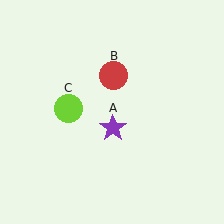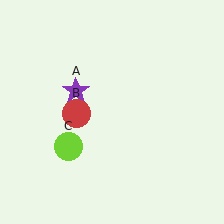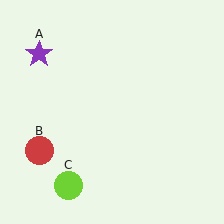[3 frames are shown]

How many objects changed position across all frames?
3 objects changed position: purple star (object A), red circle (object B), lime circle (object C).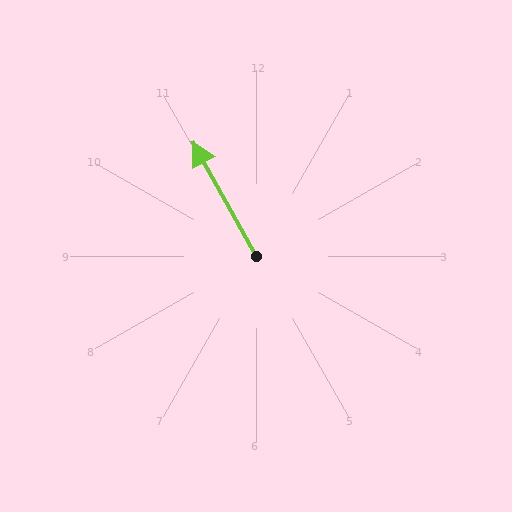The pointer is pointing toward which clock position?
Roughly 11 o'clock.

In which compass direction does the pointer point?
Northwest.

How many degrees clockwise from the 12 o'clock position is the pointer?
Approximately 331 degrees.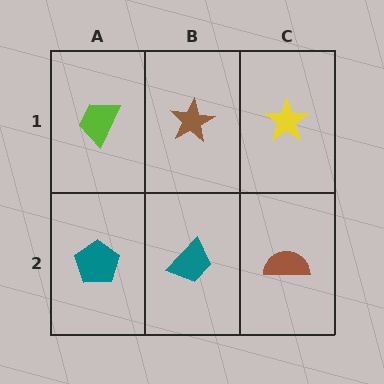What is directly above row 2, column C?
A yellow star.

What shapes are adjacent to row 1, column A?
A teal pentagon (row 2, column A), a brown star (row 1, column B).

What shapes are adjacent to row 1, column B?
A teal trapezoid (row 2, column B), a lime trapezoid (row 1, column A), a yellow star (row 1, column C).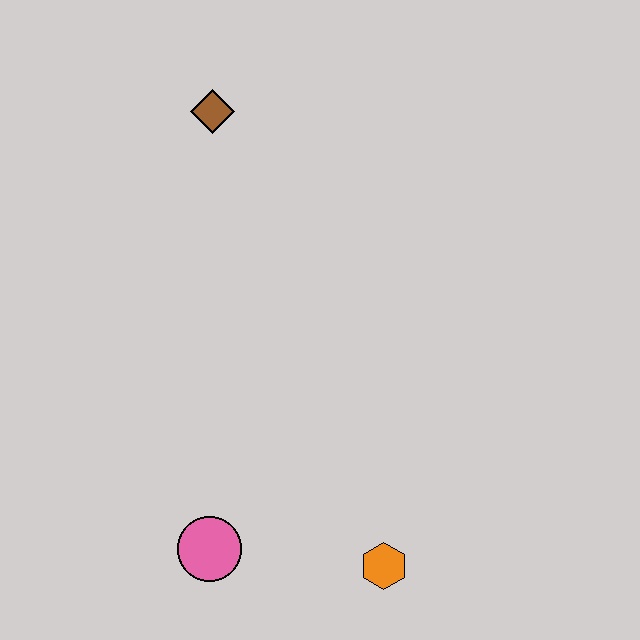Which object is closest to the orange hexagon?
The pink circle is closest to the orange hexagon.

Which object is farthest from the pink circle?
The brown diamond is farthest from the pink circle.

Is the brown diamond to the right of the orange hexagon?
No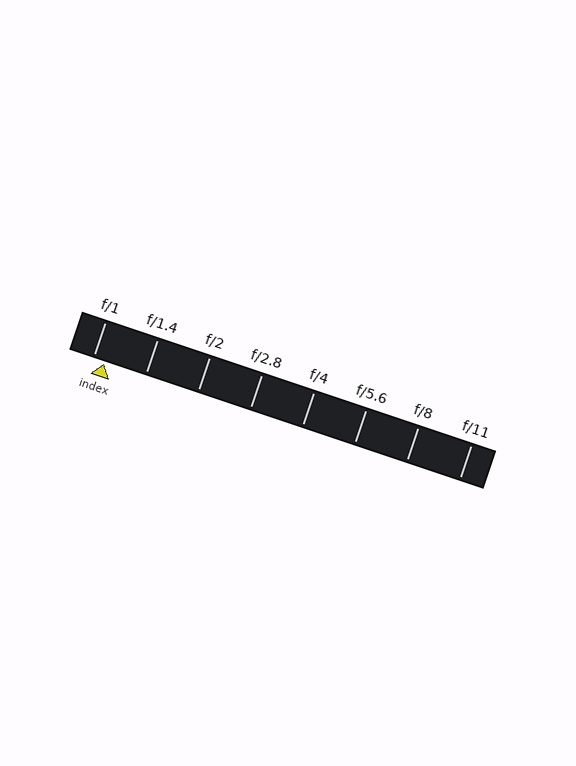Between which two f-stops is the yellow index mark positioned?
The index mark is between f/1 and f/1.4.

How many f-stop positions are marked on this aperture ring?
There are 8 f-stop positions marked.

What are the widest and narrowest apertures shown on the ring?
The widest aperture shown is f/1 and the narrowest is f/11.